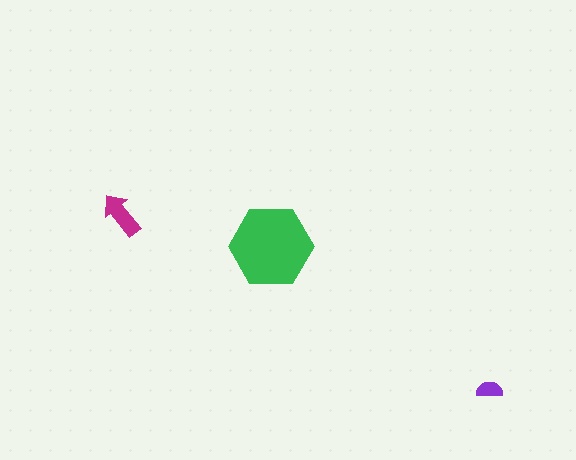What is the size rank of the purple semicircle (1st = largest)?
3rd.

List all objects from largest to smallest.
The green hexagon, the magenta arrow, the purple semicircle.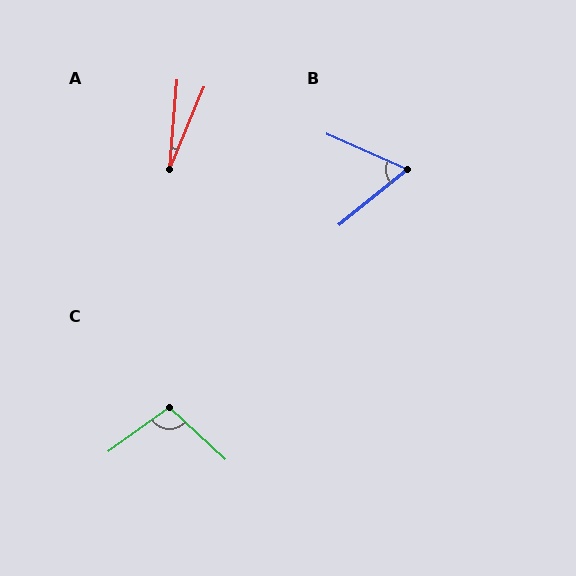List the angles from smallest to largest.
A (18°), B (63°), C (101°).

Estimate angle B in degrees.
Approximately 63 degrees.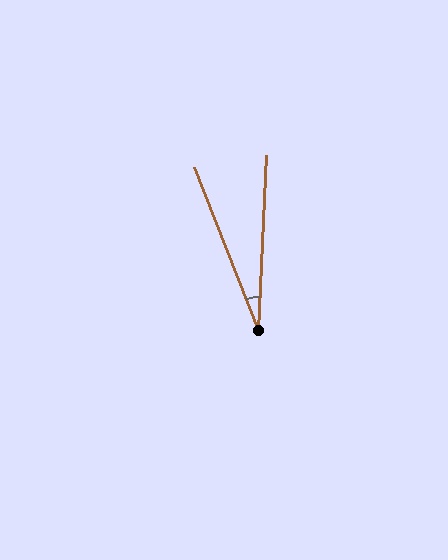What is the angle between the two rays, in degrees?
Approximately 24 degrees.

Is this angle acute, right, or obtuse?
It is acute.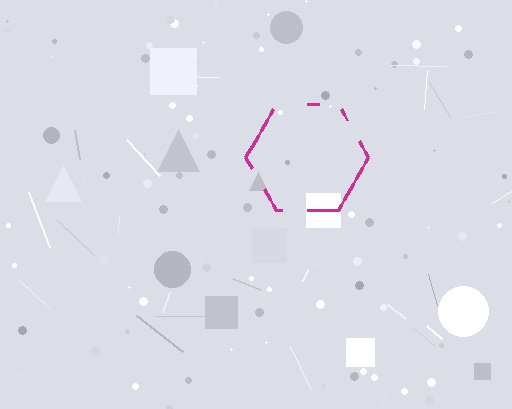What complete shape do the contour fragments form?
The contour fragments form a hexagon.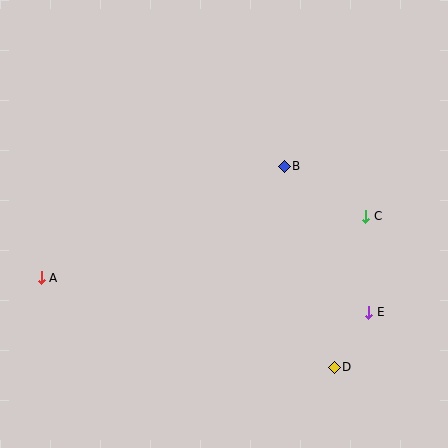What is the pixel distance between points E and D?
The distance between E and D is 65 pixels.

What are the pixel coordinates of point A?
Point A is at (41, 278).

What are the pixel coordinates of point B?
Point B is at (284, 166).